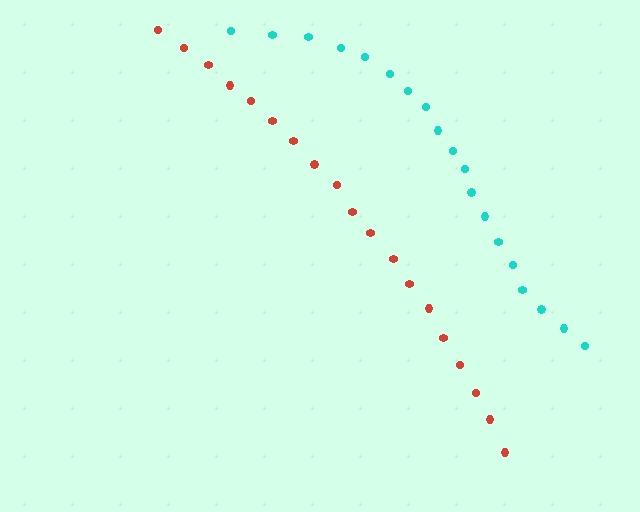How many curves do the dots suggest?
There are 2 distinct paths.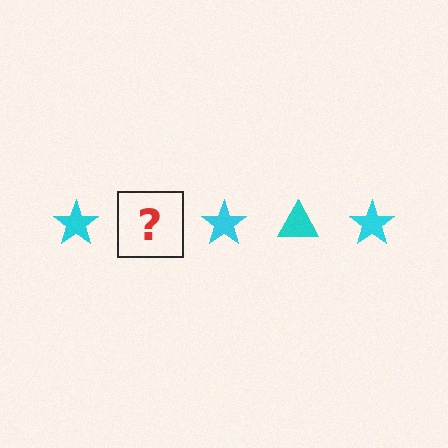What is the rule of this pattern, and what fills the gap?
The rule is that the pattern cycles through star, triangle shapes in cyan. The gap should be filled with a cyan triangle.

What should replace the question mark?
The question mark should be replaced with a cyan triangle.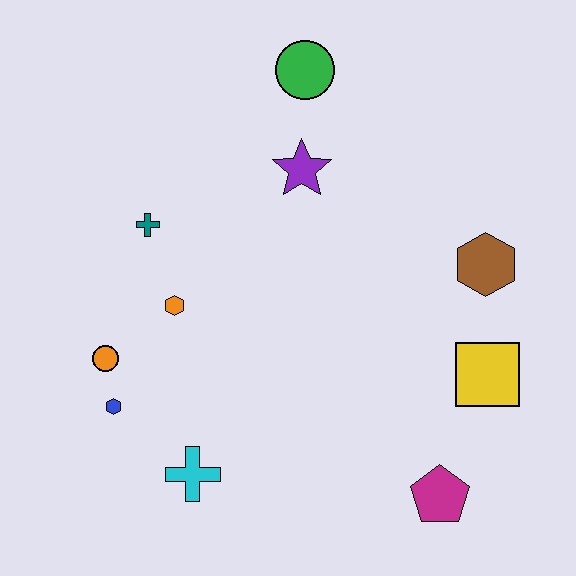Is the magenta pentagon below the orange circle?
Yes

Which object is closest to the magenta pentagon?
The yellow square is closest to the magenta pentagon.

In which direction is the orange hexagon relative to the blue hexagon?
The orange hexagon is above the blue hexagon.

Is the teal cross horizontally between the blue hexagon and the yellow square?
Yes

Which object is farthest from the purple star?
The magenta pentagon is farthest from the purple star.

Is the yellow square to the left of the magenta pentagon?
No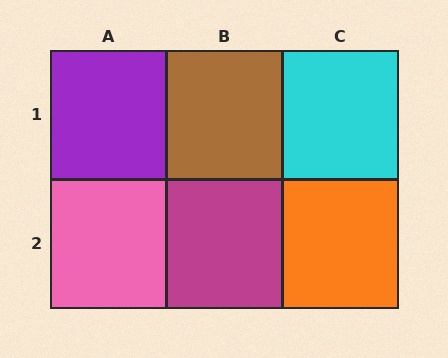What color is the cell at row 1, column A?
Purple.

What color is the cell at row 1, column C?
Cyan.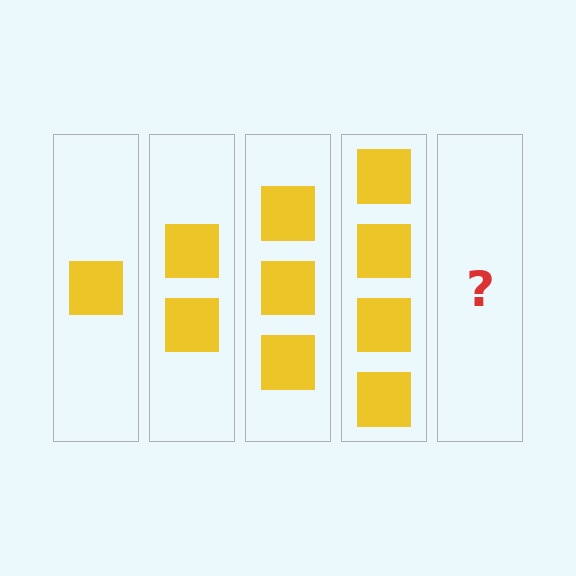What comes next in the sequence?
The next element should be 5 squares.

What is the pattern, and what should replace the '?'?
The pattern is that each step adds one more square. The '?' should be 5 squares.